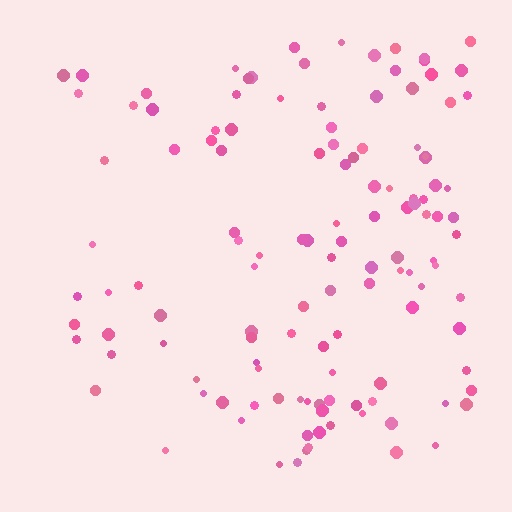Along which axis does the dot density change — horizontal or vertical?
Horizontal.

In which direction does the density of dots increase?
From left to right, with the right side densest.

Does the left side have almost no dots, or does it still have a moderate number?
Still a moderate number, just noticeably fewer than the right.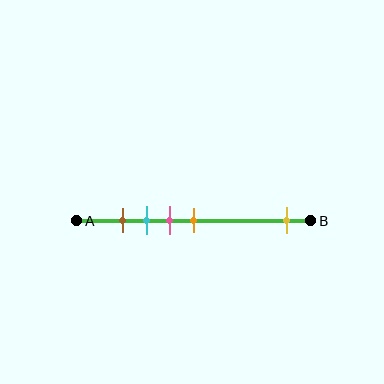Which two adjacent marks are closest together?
The brown and cyan marks are the closest adjacent pair.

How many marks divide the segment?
There are 5 marks dividing the segment.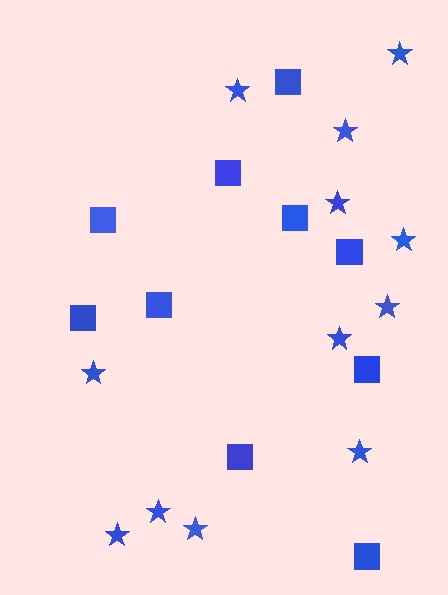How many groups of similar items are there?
There are 2 groups: one group of stars (12) and one group of squares (10).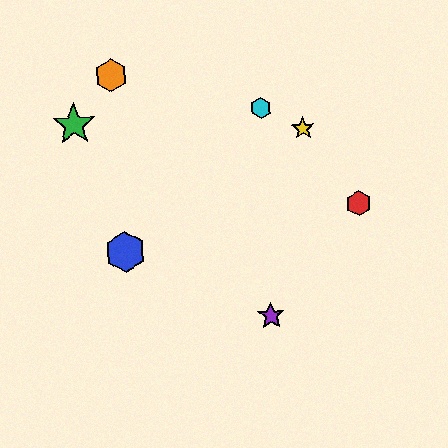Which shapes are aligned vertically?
The purple star, the cyan hexagon are aligned vertically.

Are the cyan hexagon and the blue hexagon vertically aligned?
No, the cyan hexagon is at x≈261 and the blue hexagon is at x≈125.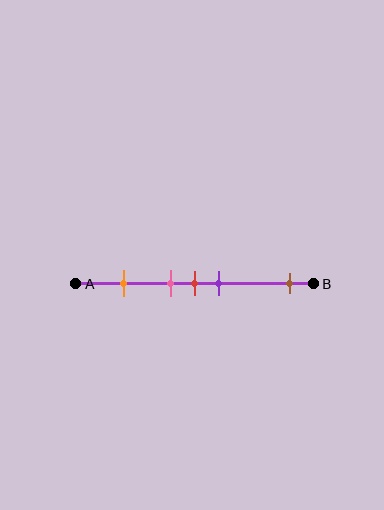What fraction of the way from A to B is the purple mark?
The purple mark is approximately 60% (0.6) of the way from A to B.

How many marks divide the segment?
There are 5 marks dividing the segment.